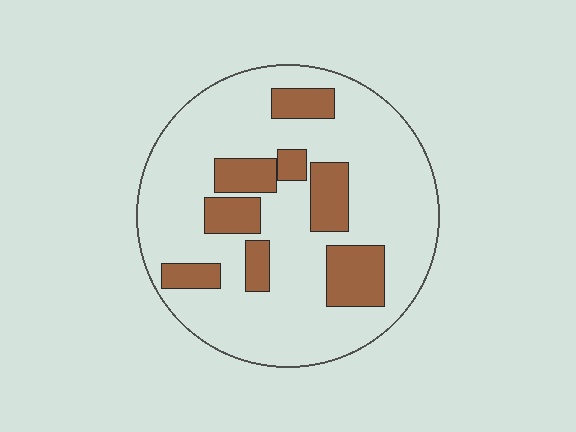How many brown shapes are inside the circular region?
8.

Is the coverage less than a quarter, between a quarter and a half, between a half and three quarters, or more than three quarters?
Less than a quarter.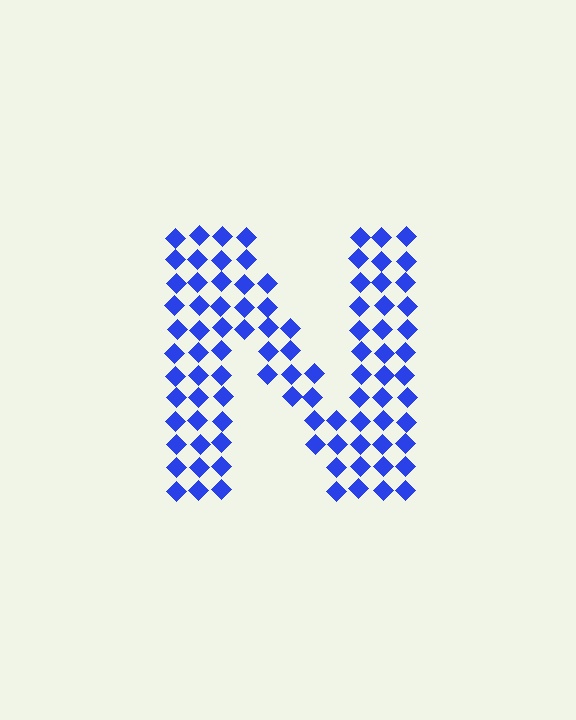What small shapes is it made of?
It is made of small diamonds.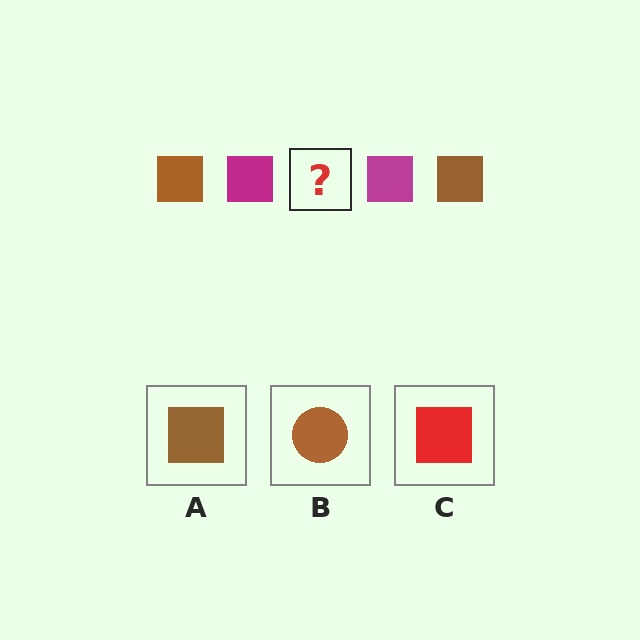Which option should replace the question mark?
Option A.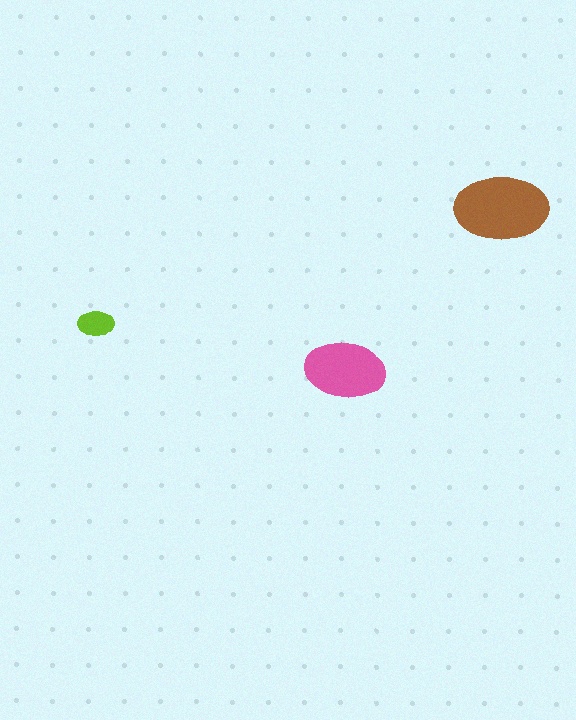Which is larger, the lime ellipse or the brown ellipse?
The brown one.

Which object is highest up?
The brown ellipse is topmost.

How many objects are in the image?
There are 3 objects in the image.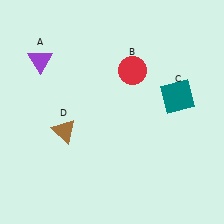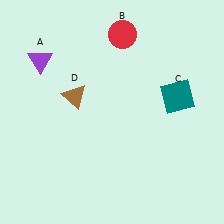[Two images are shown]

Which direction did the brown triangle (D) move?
The brown triangle (D) moved up.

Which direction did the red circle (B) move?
The red circle (B) moved up.